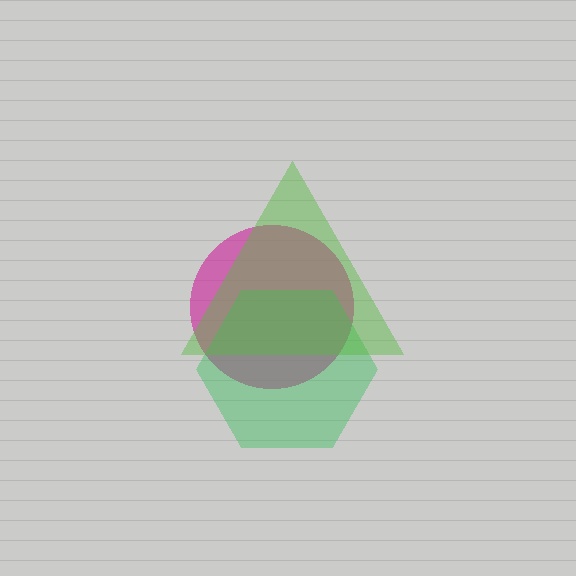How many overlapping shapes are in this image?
There are 3 overlapping shapes in the image.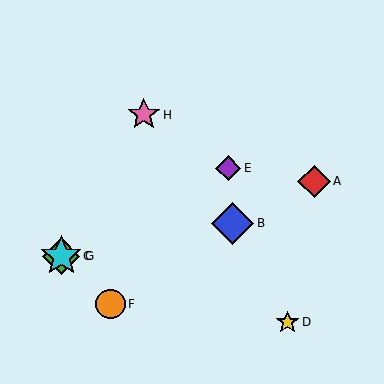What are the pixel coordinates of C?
Object C is at (61, 256).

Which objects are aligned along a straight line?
Objects C, E, G are aligned along a straight line.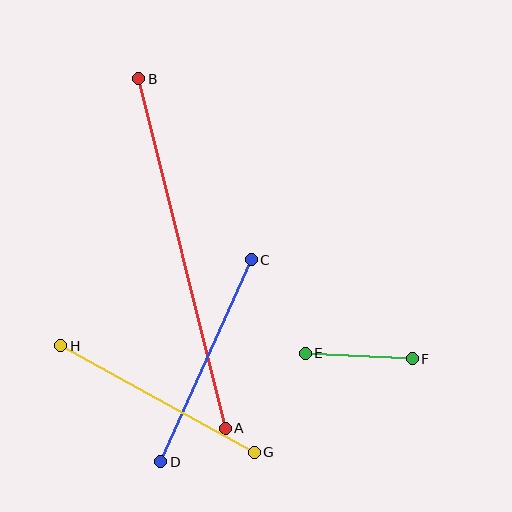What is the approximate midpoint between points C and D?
The midpoint is at approximately (206, 361) pixels.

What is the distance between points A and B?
The distance is approximately 360 pixels.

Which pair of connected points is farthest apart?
Points A and B are farthest apart.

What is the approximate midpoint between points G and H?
The midpoint is at approximately (158, 399) pixels.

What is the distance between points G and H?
The distance is approximately 221 pixels.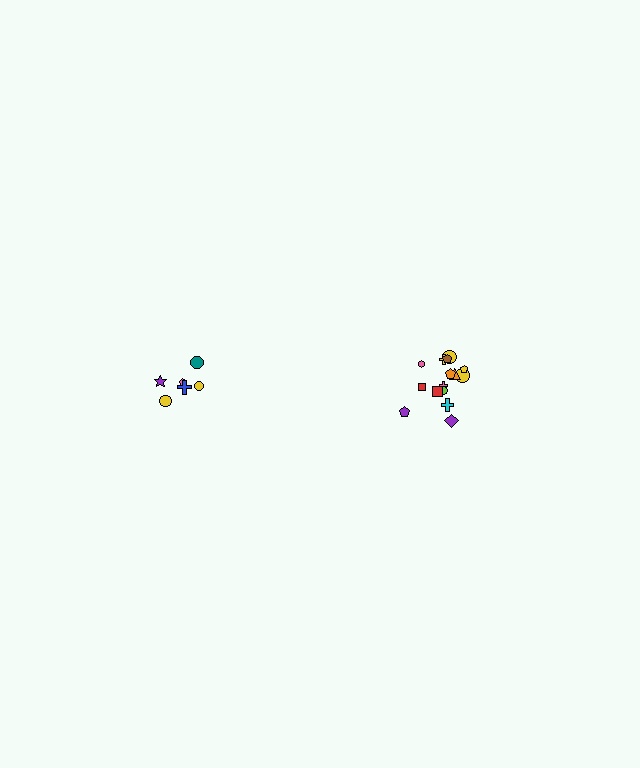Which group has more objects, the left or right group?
The right group.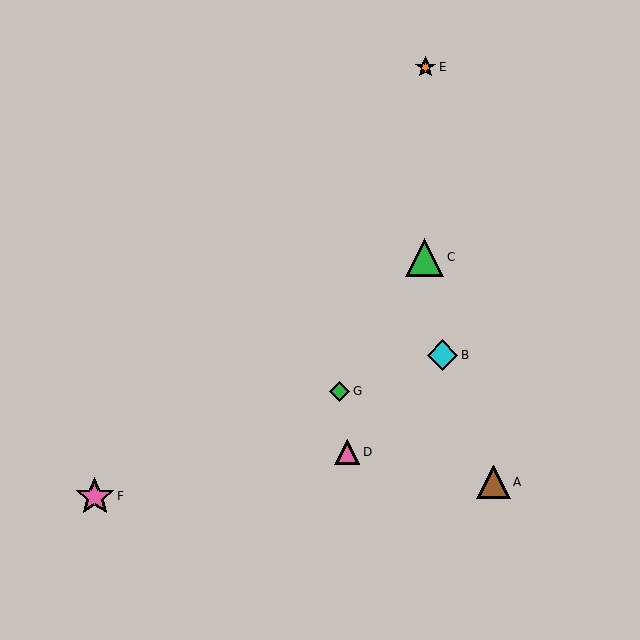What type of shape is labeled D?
Shape D is a pink triangle.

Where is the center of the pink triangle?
The center of the pink triangle is at (347, 452).